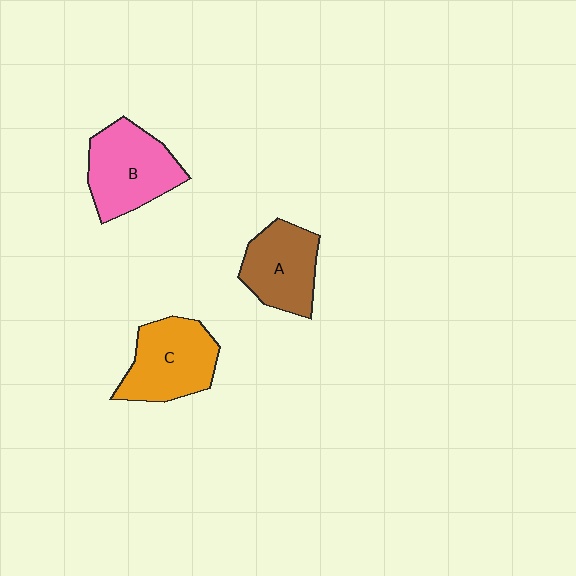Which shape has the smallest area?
Shape A (brown).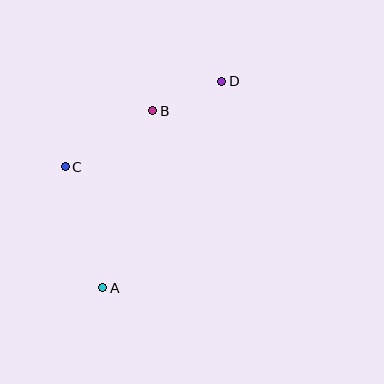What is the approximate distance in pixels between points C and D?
The distance between C and D is approximately 178 pixels.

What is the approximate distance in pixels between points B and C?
The distance between B and C is approximately 104 pixels.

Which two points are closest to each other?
Points B and D are closest to each other.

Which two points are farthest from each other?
Points A and D are farthest from each other.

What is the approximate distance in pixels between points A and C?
The distance between A and C is approximately 127 pixels.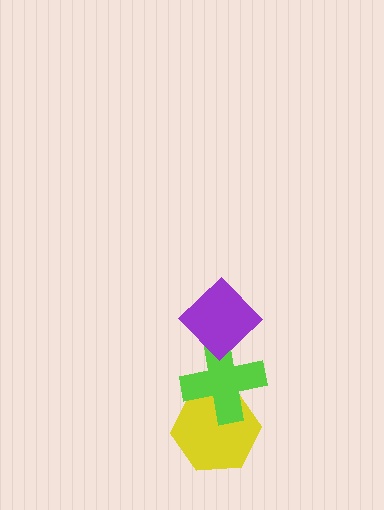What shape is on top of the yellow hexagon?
The lime cross is on top of the yellow hexagon.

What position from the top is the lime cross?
The lime cross is 2nd from the top.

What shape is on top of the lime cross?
The purple diamond is on top of the lime cross.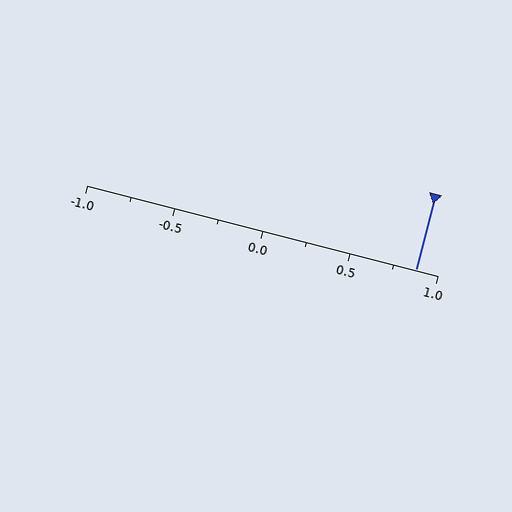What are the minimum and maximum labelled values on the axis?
The axis runs from -1.0 to 1.0.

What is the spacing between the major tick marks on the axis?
The major ticks are spaced 0.5 apart.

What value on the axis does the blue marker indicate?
The marker indicates approximately 0.88.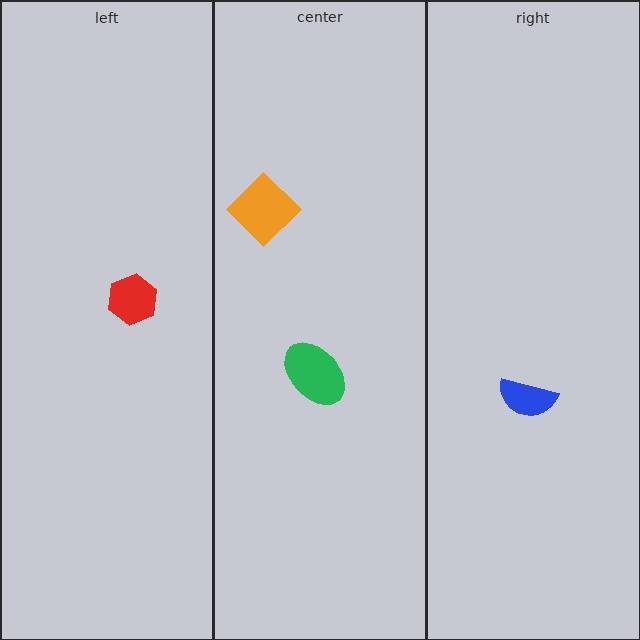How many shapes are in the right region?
1.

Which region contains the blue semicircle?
The right region.